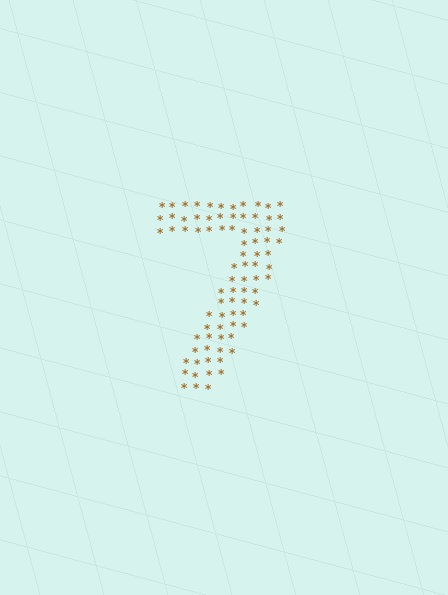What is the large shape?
The large shape is the digit 7.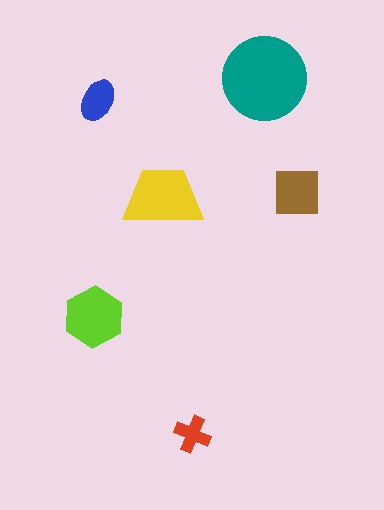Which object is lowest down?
The red cross is bottommost.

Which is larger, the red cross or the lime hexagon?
The lime hexagon.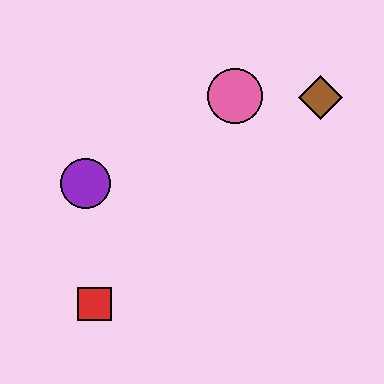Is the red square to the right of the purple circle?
Yes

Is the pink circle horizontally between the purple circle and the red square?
No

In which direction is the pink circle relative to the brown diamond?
The pink circle is to the left of the brown diamond.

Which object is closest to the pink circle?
The brown diamond is closest to the pink circle.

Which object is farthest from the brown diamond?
The red square is farthest from the brown diamond.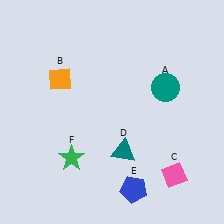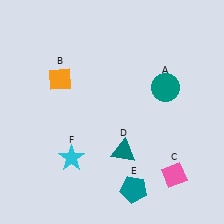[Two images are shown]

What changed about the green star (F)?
In Image 1, F is green. In Image 2, it changed to cyan.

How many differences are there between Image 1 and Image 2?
There are 2 differences between the two images.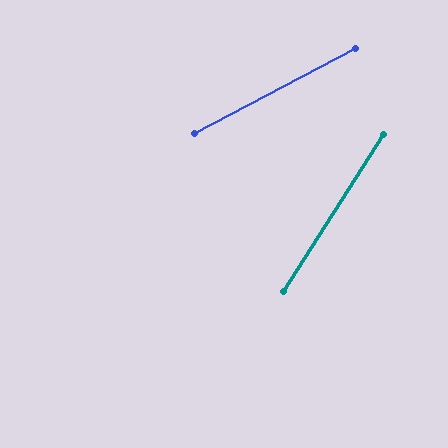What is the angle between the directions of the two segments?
Approximately 30 degrees.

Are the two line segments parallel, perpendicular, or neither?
Neither parallel nor perpendicular — they differ by about 30°.